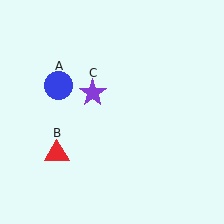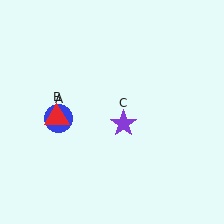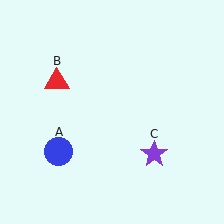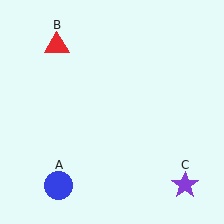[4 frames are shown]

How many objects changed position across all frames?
3 objects changed position: blue circle (object A), red triangle (object B), purple star (object C).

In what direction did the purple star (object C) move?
The purple star (object C) moved down and to the right.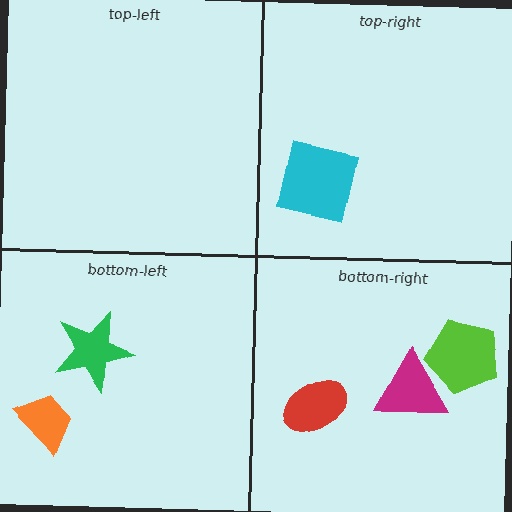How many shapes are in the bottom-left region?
2.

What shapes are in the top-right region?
The cyan square.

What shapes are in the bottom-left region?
The green star, the orange trapezoid.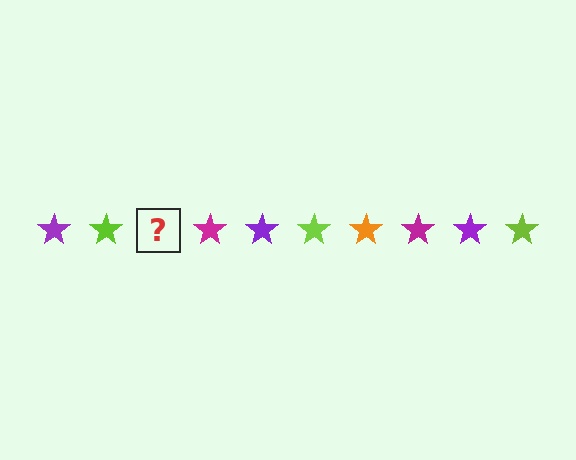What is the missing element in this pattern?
The missing element is an orange star.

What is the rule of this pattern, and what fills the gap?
The rule is that the pattern cycles through purple, lime, orange, magenta stars. The gap should be filled with an orange star.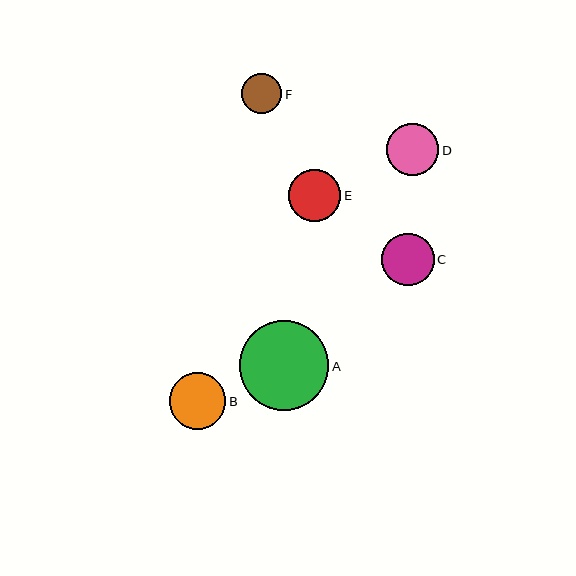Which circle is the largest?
Circle A is the largest with a size of approximately 89 pixels.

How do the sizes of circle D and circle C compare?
Circle D and circle C are approximately the same size.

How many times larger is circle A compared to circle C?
Circle A is approximately 1.7 times the size of circle C.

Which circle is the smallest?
Circle F is the smallest with a size of approximately 40 pixels.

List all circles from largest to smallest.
From largest to smallest: A, B, D, C, E, F.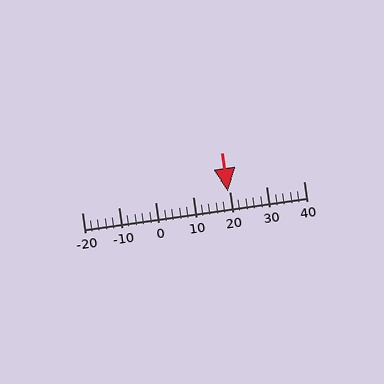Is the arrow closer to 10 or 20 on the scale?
The arrow is closer to 20.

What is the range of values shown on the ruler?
The ruler shows values from -20 to 40.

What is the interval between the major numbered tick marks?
The major tick marks are spaced 10 units apart.